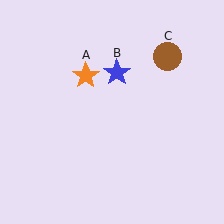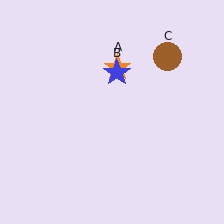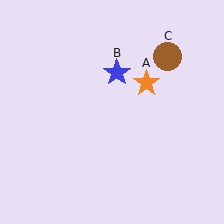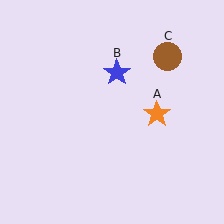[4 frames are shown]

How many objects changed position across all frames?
1 object changed position: orange star (object A).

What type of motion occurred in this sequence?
The orange star (object A) rotated clockwise around the center of the scene.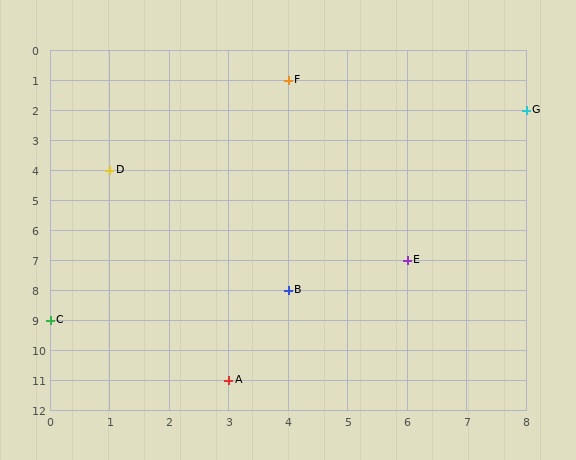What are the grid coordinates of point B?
Point B is at grid coordinates (4, 8).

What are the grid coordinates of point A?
Point A is at grid coordinates (3, 11).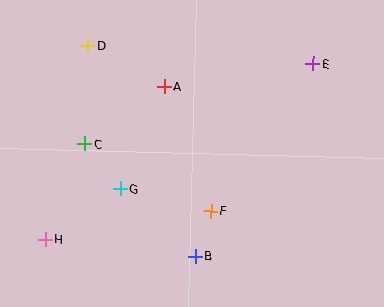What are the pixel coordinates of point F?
Point F is at (211, 211).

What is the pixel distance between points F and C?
The distance between F and C is 142 pixels.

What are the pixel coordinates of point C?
Point C is at (85, 144).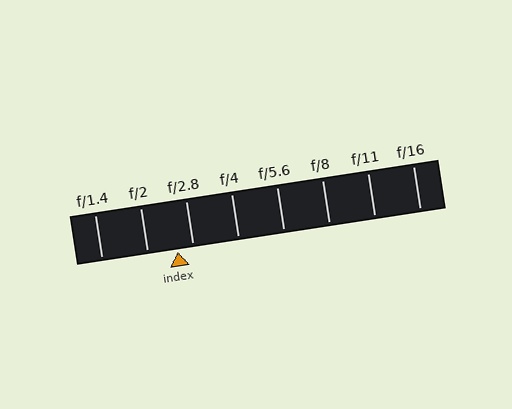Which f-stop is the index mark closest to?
The index mark is closest to f/2.8.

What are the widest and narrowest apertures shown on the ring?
The widest aperture shown is f/1.4 and the narrowest is f/16.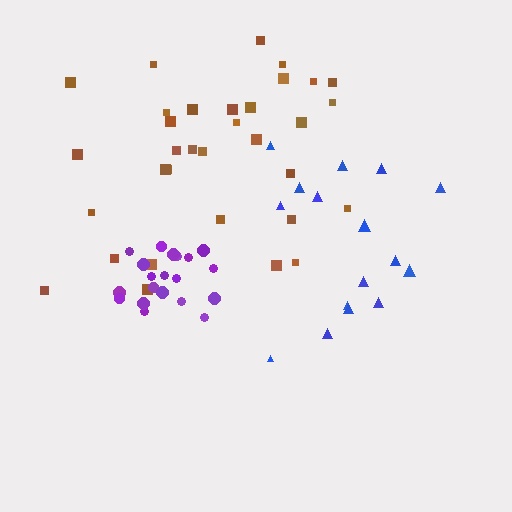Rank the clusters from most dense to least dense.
purple, brown, blue.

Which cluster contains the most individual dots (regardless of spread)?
Brown (34).